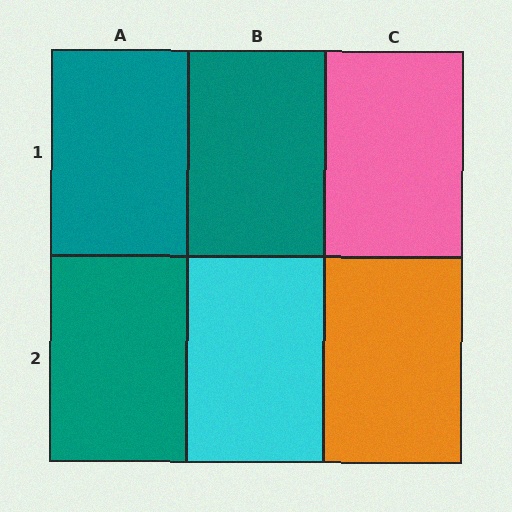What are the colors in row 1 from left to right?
Teal, teal, pink.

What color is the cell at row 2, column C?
Orange.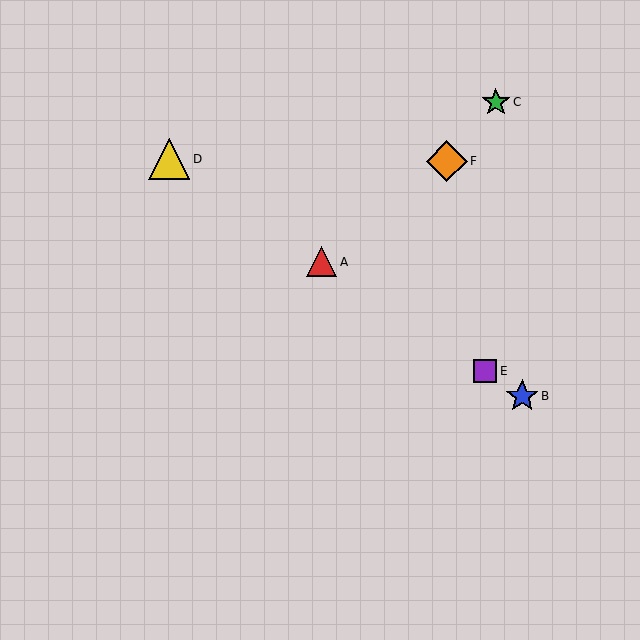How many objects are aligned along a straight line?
4 objects (A, B, D, E) are aligned along a straight line.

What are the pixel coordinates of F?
Object F is at (447, 161).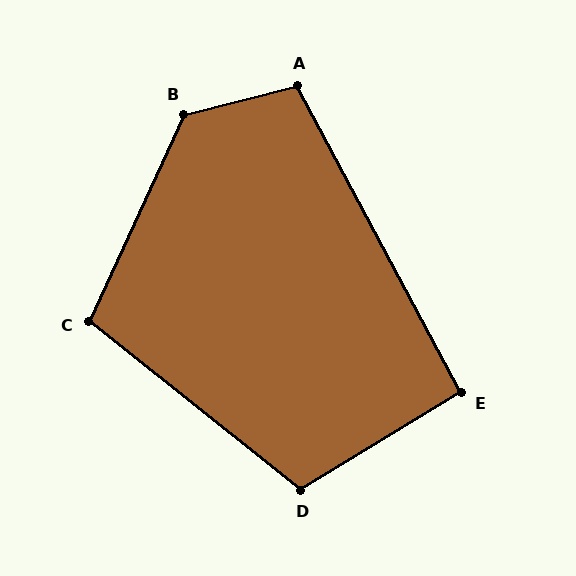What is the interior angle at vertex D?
Approximately 110 degrees (obtuse).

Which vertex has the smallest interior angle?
E, at approximately 93 degrees.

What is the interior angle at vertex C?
Approximately 104 degrees (obtuse).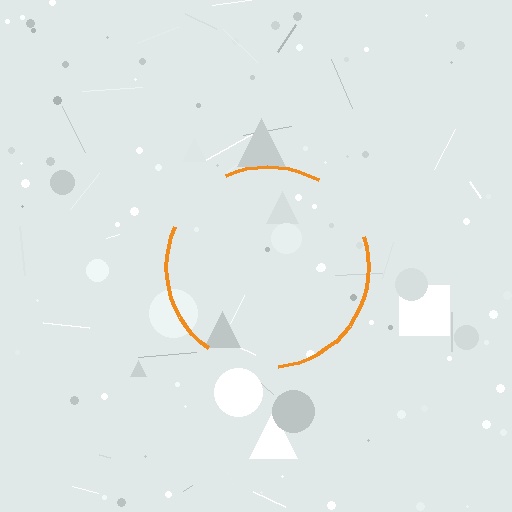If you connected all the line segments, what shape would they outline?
They would outline a circle.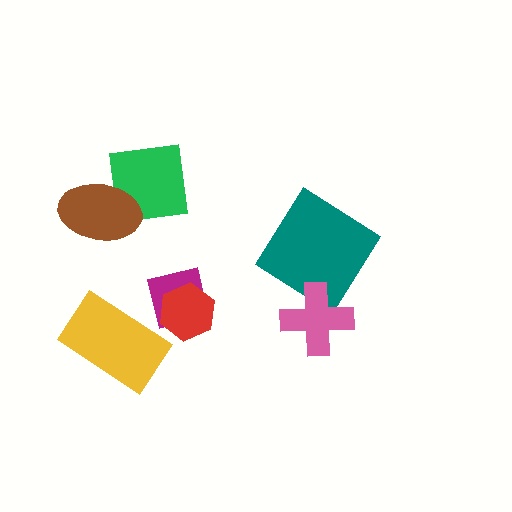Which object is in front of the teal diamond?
The pink cross is in front of the teal diamond.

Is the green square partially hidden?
Yes, it is partially covered by another shape.